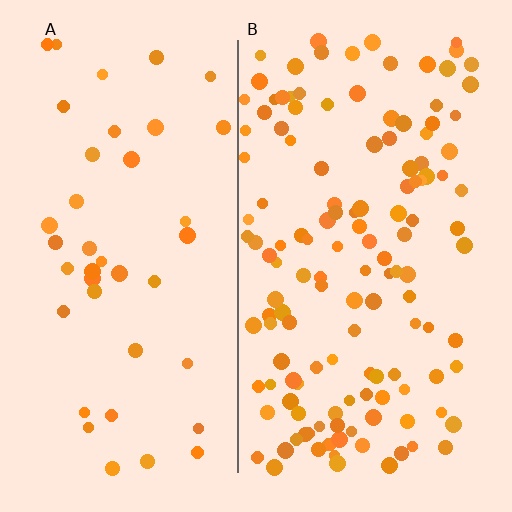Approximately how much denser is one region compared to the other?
Approximately 3.3× — region B over region A.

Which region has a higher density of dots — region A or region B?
B (the right).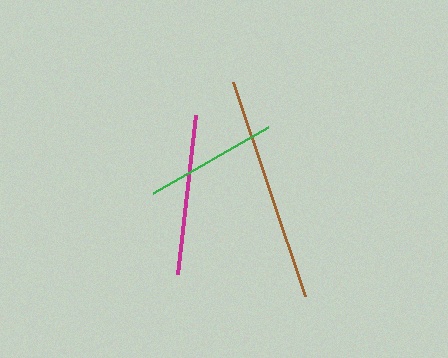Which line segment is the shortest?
The green line is the shortest at approximately 133 pixels.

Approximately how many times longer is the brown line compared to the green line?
The brown line is approximately 1.7 times the length of the green line.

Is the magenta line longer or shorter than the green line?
The magenta line is longer than the green line.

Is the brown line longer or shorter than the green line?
The brown line is longer than the green line.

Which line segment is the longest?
The brown line is the longest at approximately 226 pixels.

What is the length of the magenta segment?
The magenta segment is approximately 160 pixels long.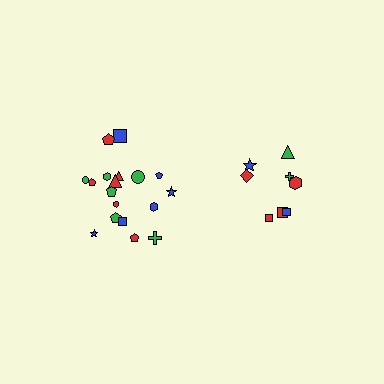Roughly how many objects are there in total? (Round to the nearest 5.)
Roughly 25 objects in total.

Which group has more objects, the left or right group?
The left group.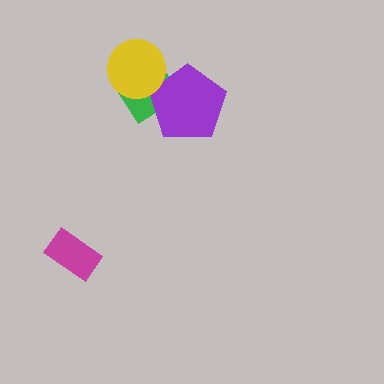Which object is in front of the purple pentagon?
The yellow circle is in front of the purple pentagon.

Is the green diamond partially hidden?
Yes, it is partially covered by another shape.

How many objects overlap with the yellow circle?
2 objects overlap with the yellow circle.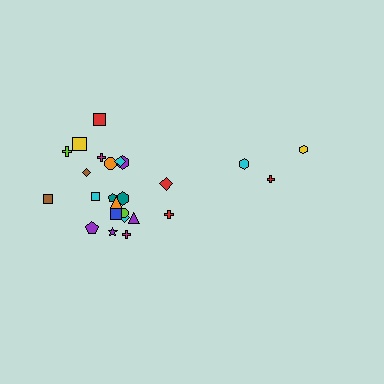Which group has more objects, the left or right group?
The left group.